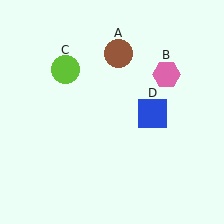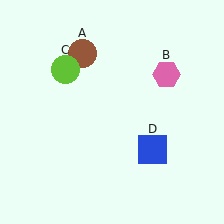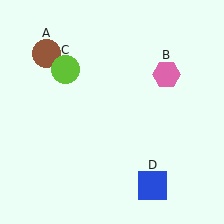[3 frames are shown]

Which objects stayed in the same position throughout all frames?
Pink hexagon (object B) and lime circle (object C) remained stationary.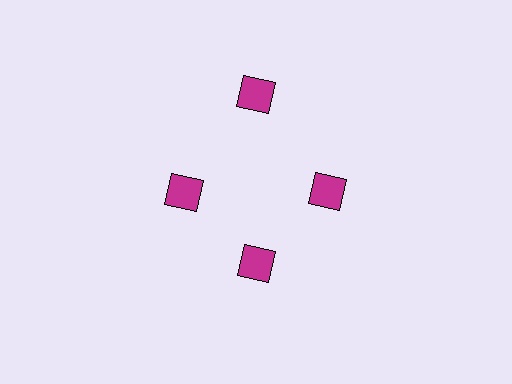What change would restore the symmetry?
The symmetry would be restored by moving it inward, back onto the ring so that all 4 diamonds sit at equal angles and equal distance from the center.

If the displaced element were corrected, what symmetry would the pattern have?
It would have 4-fold rotational symmetry — the pattern would map onto itself every 90 degrees.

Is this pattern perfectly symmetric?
No. The 4 magenta diamonds are arranged in a ring, but one element near the 12 o'clock position is pushed outward from the center, breaking the 4-fold rotational symmetry.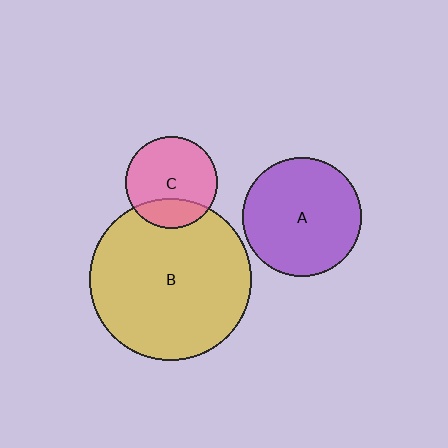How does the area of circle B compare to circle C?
Approximately 3.1 times.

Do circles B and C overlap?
Yes.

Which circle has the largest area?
Circle B (yellow).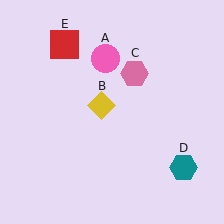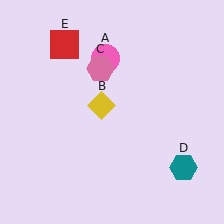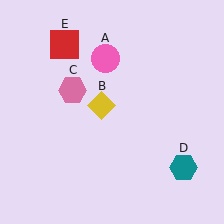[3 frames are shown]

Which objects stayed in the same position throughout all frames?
Pink circle (object A) and yellow diamond (object B) and teal hexagon (object D) and red square (object E) remained stationary.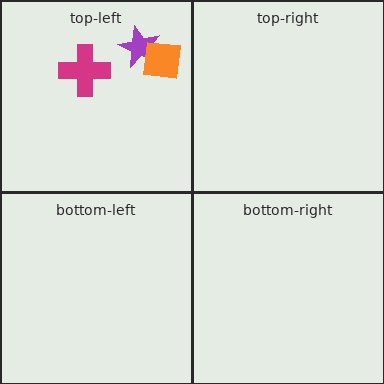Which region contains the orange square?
The top-left region.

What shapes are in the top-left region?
The magenta cross, the purple star, the orange square.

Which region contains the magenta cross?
The top-left region.